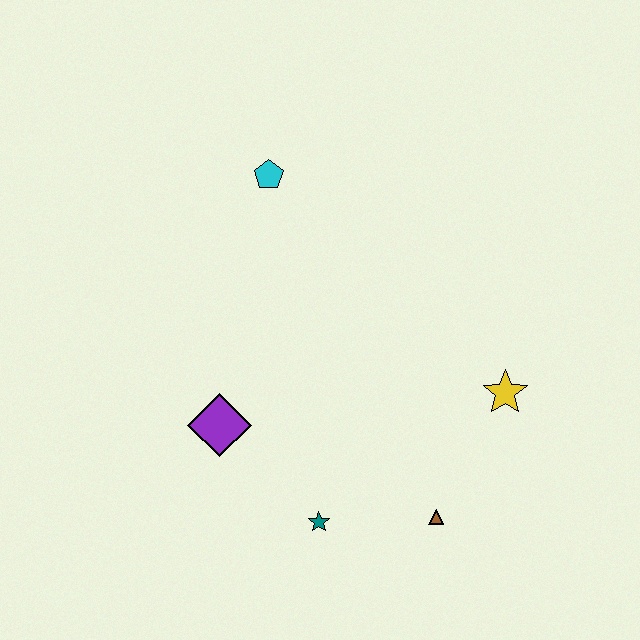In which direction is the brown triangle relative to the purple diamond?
The brown triangle is to the right of the purple diamond.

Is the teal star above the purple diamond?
No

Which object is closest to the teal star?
The brown triangle is closest to the teal star.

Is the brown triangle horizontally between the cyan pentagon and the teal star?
No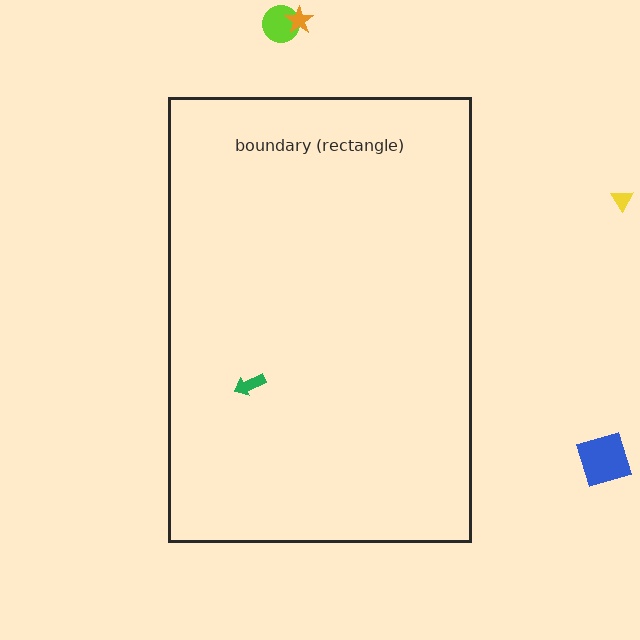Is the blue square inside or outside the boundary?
Outside.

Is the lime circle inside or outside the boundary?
Outside.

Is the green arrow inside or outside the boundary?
Inside.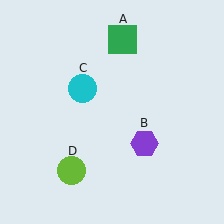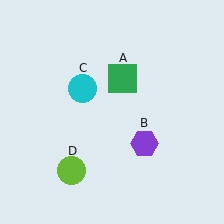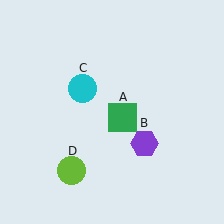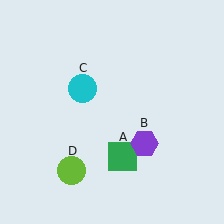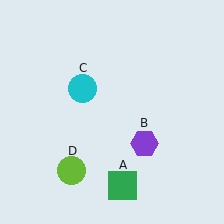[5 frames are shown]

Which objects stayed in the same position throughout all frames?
Purple hexagon (object B) and cyan circle (object C) and lime circle (object D) remained stationary.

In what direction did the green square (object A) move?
The green square (object A) moved down.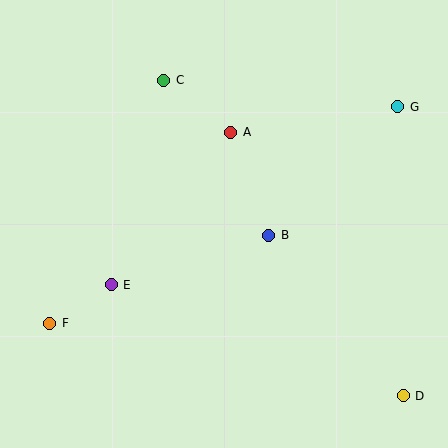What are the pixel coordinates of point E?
Point E is at (111, 285).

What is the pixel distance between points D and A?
The distance between D and A is 315 pixels.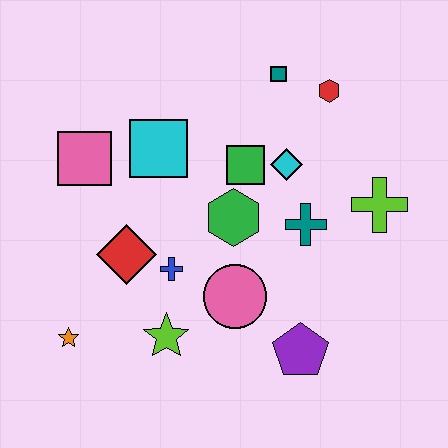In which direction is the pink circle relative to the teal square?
The pink circle is below the teal square.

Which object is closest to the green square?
The cyan diamond is closest to the green square.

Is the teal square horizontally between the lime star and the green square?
No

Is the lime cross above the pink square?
No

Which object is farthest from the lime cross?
The orange star is farthest from the lime cross.